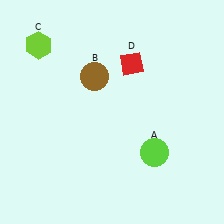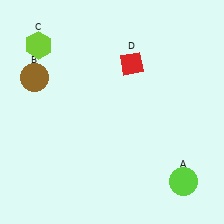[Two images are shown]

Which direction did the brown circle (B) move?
The brown circle (B) moved left.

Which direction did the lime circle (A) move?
The lime circle (A) moved down.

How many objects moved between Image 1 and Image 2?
2 objects moved between the two images.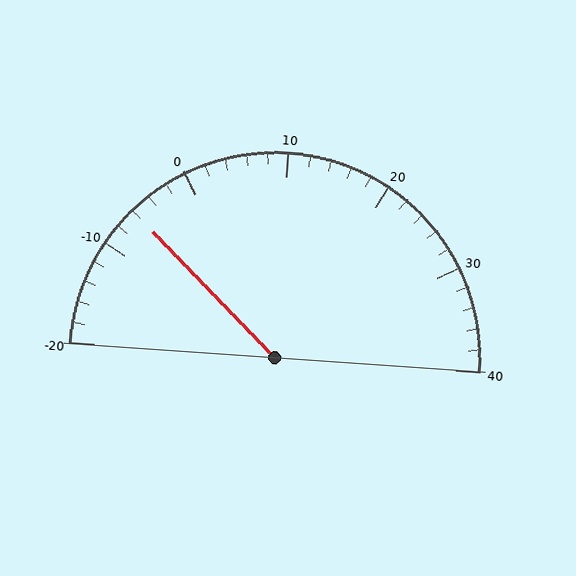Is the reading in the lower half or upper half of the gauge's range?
The reading is in the lower half of the range (-20 to 40).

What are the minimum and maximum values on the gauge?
The gauge ranges from -20 to 40.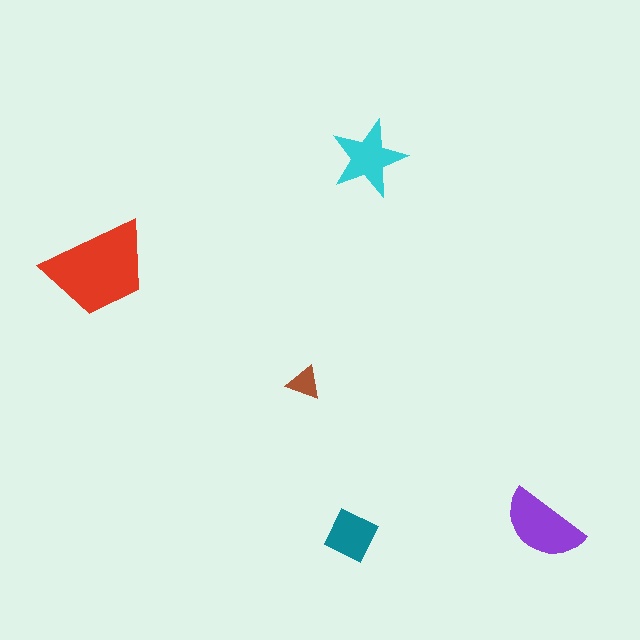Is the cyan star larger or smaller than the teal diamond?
Larger.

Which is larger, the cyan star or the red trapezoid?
The red trapezoid.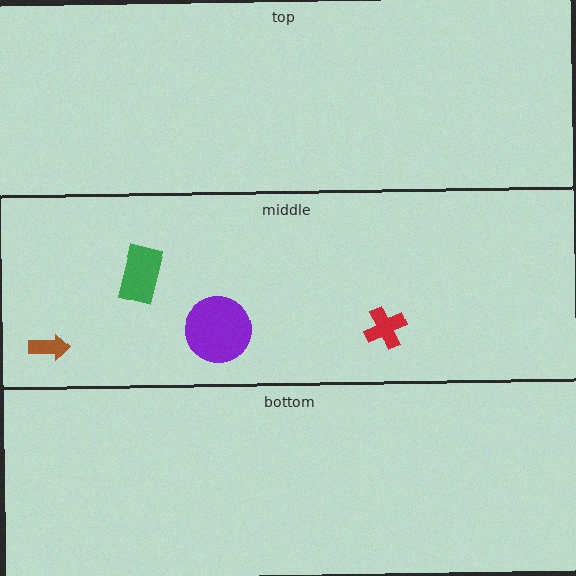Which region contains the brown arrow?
The middle region.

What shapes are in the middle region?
The brown arrow, the green rectangle, the purple circle, the red cross.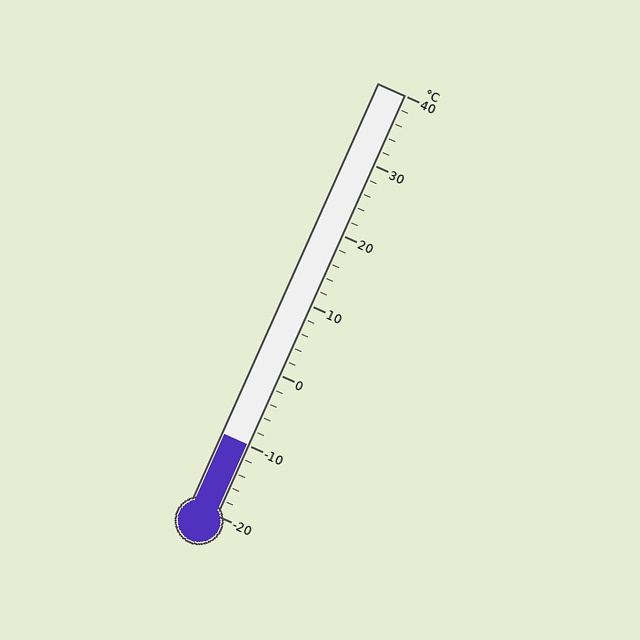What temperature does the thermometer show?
The thermometer shows approximately -10°C.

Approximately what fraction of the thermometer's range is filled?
The thermometer is filled to approximately 15% of its range.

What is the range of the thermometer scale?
The thermometer scale ranges from -20°C to 40°C.